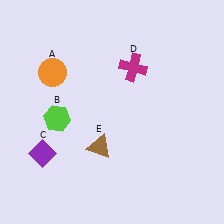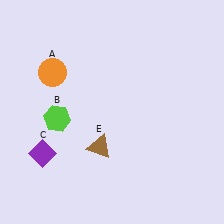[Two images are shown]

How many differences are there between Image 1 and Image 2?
There is 1 difference between the two images.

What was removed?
The magenta cross (D) was removed in Image 2.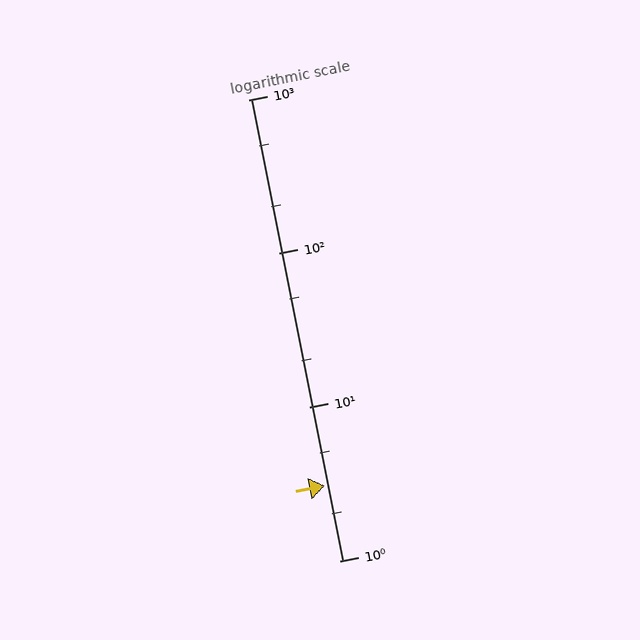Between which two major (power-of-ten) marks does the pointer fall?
The pointer is between 1 and 10.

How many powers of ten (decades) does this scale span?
The scale spans 3 decades, from 1 to 1000.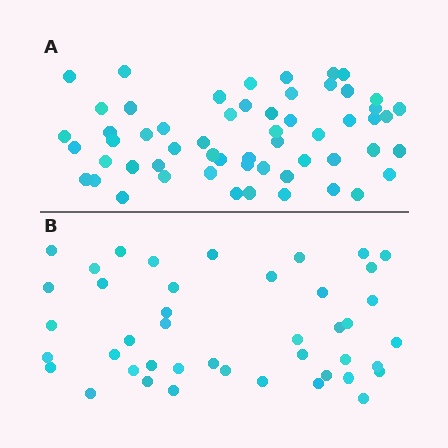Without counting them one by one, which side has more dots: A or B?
Region A (the top region) has more dots.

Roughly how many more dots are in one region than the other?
Region A has approximately 15 more dots than region B.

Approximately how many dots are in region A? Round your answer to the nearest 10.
About 60 dots. (The exact count is 57, which rounds to 60.)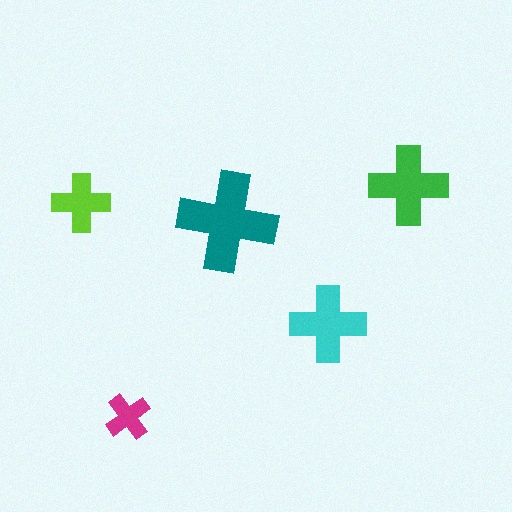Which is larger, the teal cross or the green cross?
The teal one.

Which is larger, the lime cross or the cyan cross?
The cyan one.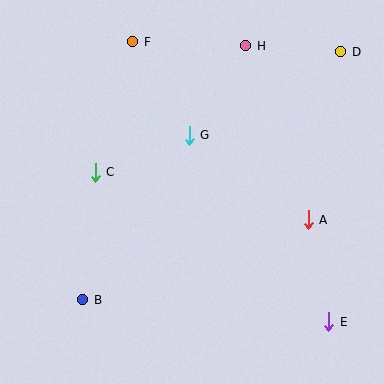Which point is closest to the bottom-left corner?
Point B is closest to the bottom-left corner.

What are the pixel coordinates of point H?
Point H is at (246, 46).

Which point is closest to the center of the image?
Point G at (189, 135) is closest to the center.